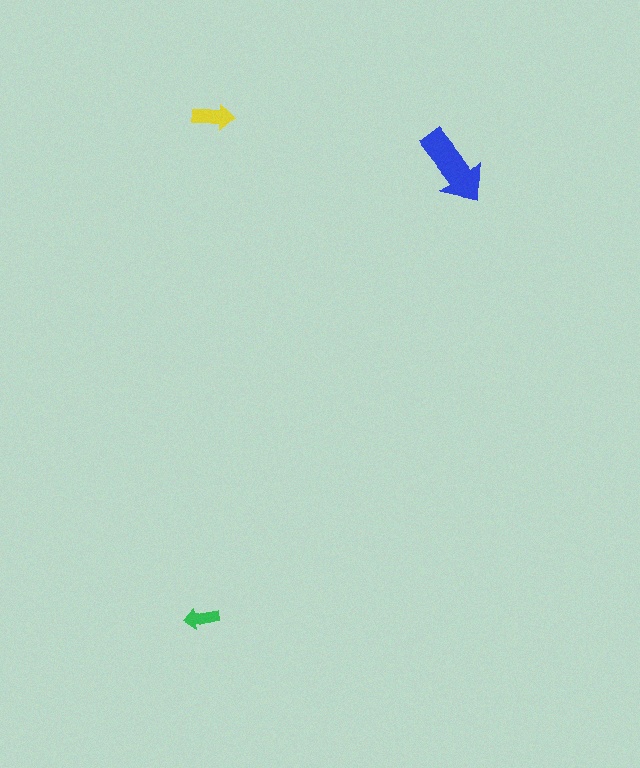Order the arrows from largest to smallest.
the blue one, the yellow one, the green one.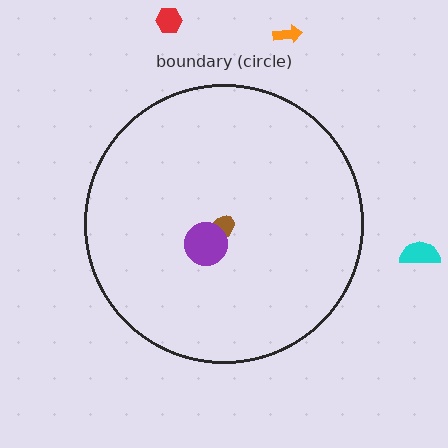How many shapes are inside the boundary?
2 inside, 3 outside.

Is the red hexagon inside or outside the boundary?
Outside.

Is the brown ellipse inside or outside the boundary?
Inside.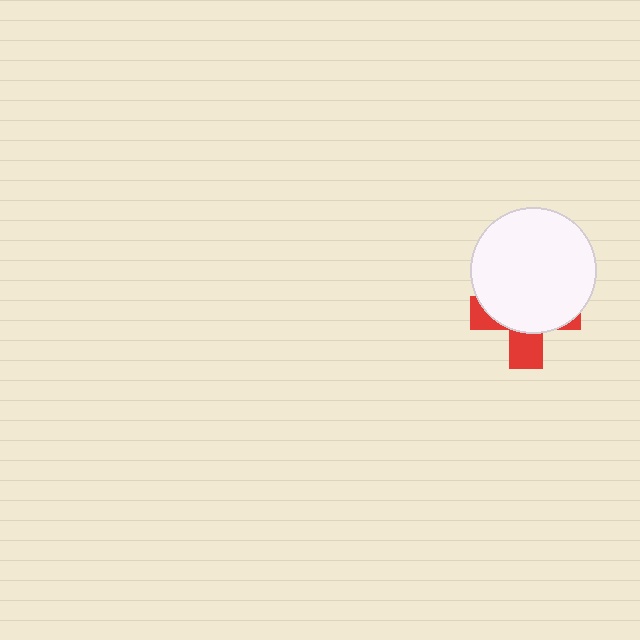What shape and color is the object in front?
The object in front is a white circle.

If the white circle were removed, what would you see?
You would see the complete red cross.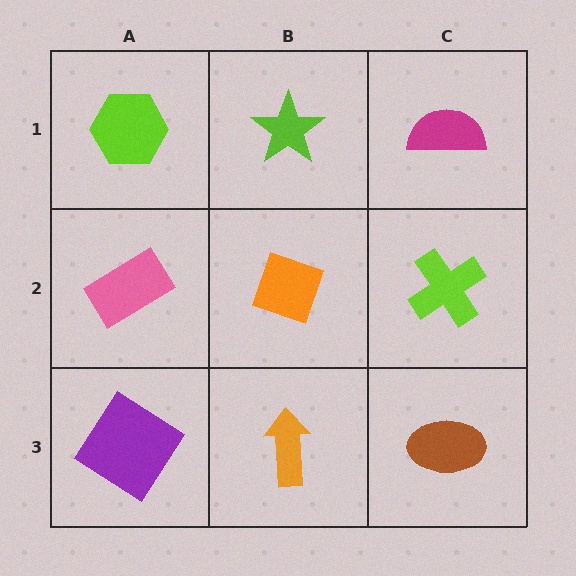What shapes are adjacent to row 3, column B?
An orange diamond (row 2, column B), a purple diamond (row 3, column A), a brown ellipse (row 3, column C).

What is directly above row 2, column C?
A magenta semicircle.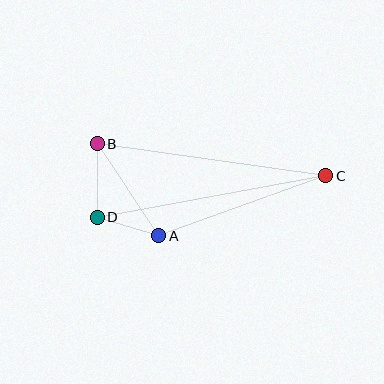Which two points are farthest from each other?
Points C and D are farthest from each other.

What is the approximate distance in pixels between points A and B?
The distance between A and B is approximately 111 pixels.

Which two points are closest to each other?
Points A and D are closest to each other.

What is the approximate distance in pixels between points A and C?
The distance between A and C is approximately 177 pixels.